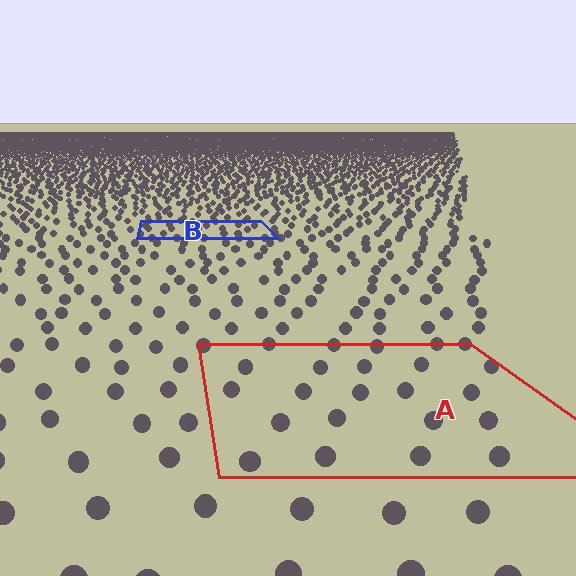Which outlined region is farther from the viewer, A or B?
Region B is farther from the viewer — the texture elements inside it appear smaller and more densely packed.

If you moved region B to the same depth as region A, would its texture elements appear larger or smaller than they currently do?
They would appear larger. At a closer depth, the same texture elements are projected at a bigger on-screen size.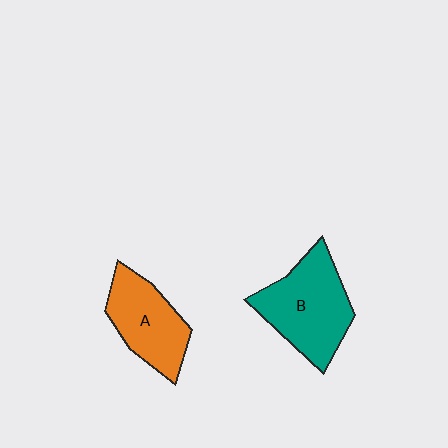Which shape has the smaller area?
Shape A (orange).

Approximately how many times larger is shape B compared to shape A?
Approximately 1.3 times.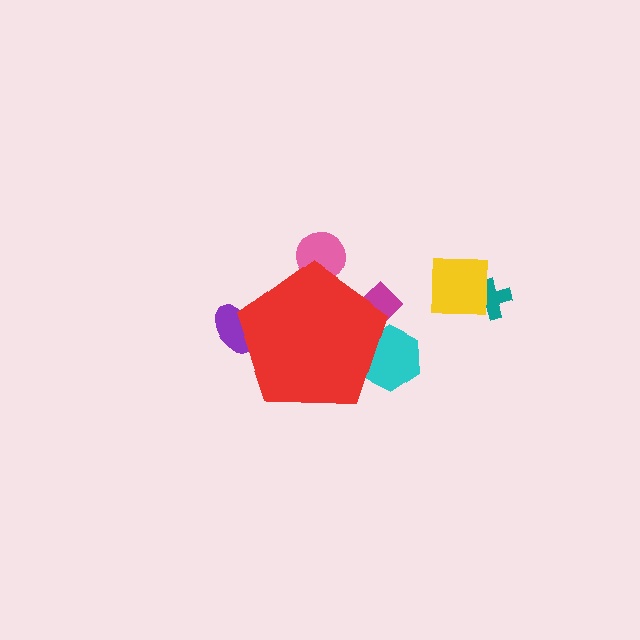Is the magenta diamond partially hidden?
Yes, the magenta diamond is partially hidden behind the red pentagon.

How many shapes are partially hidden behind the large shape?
4 shapes are partially hidden.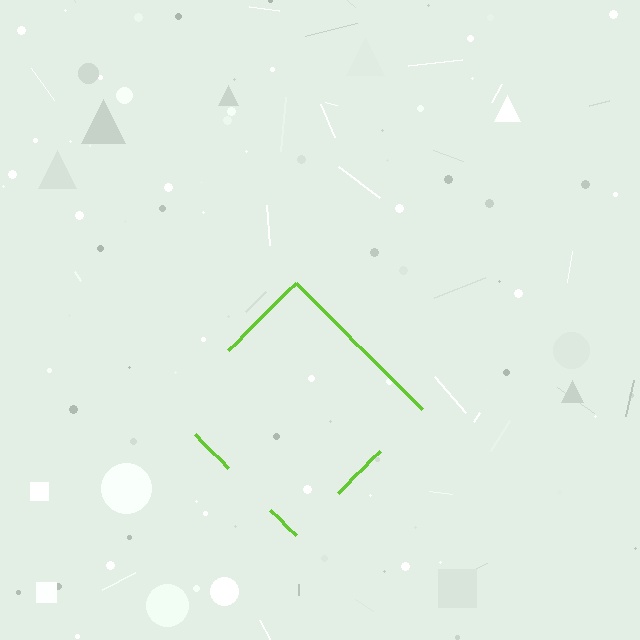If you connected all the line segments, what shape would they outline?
They would outline a diamond.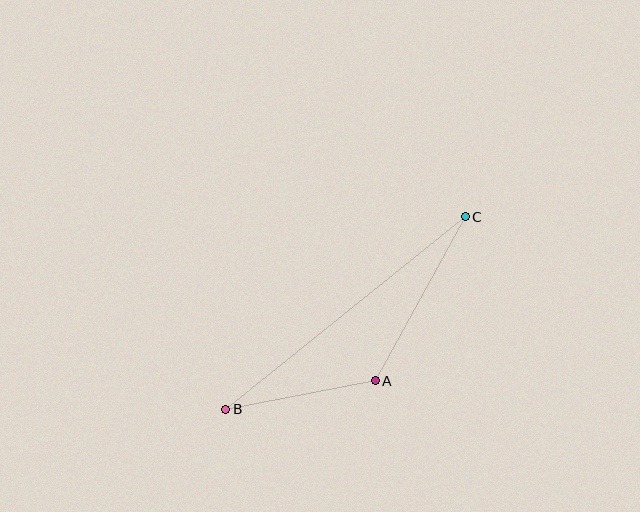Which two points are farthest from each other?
Points B and C are farthest from each other.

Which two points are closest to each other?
Points A and B are closest to each other.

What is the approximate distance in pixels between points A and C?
The distance between A and C is approximately 187 pixels.